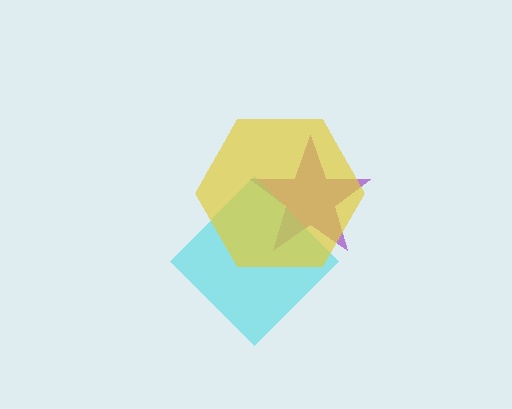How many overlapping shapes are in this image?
There are 3 overlapping shapes in the image.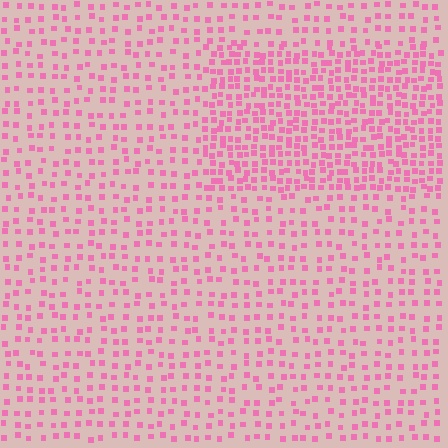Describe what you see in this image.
The image contains small pink elements arranged at two different densities. A rectangle-shaped region is visible where the elements are more densely packed than the surrounding area.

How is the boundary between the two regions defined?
The boundary is defined by a change in element density (approximately 2.0x ratio). All elements are the same color, size, and shape.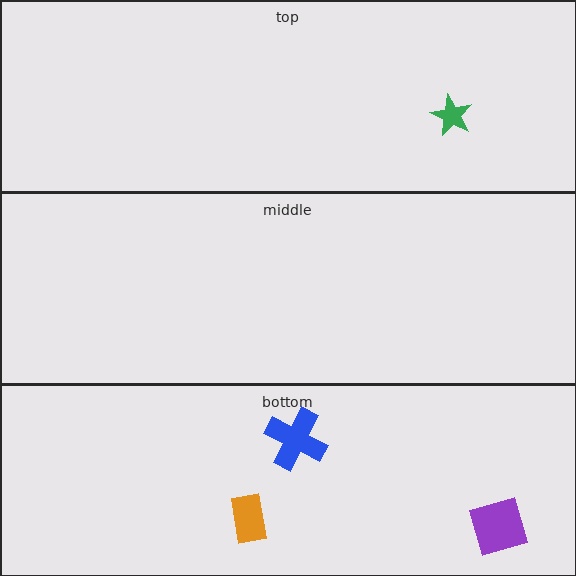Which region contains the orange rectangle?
The bottom region.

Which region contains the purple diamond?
The bottom region.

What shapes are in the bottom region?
The orange rectangle, the blue cross, the purple diamond.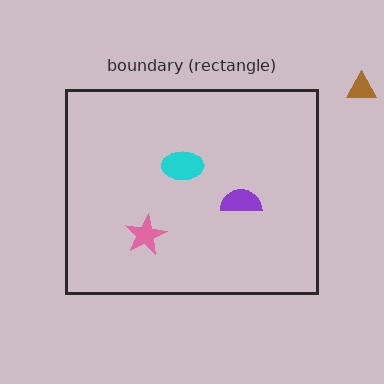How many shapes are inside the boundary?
3 inside, 1 outside.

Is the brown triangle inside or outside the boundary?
Outside.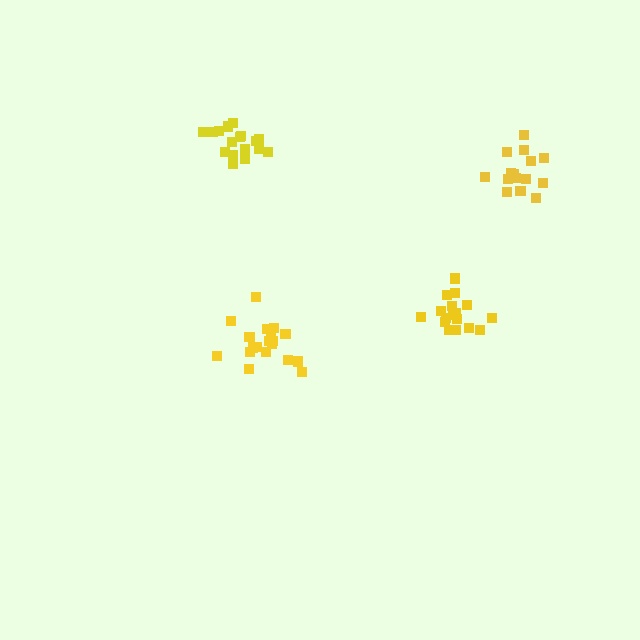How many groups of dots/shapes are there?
There are 4 groups.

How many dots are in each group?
Group 1: 19 dots, Group 2: 17 dots, Group 3: 18 dots, Group 4: 16 dots (70 total).